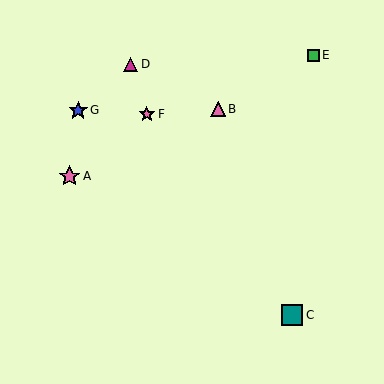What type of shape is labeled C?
Shape C is a teal square.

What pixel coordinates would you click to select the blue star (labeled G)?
Click at (78, 110) to select the blue star G.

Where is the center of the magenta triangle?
The center of the magenta triangle is at (130, 64).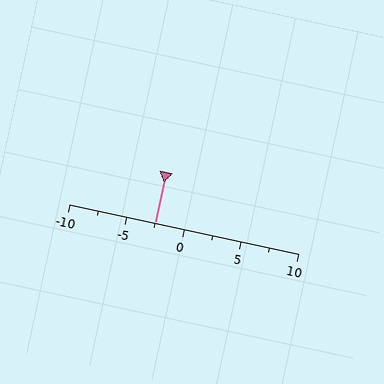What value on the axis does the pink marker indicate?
The marker indicates approximately -2.5.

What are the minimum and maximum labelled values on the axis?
The axis runs from -10 to 10.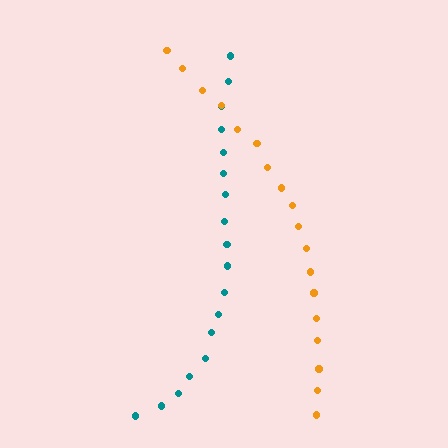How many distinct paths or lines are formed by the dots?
There are 2 distinct paths.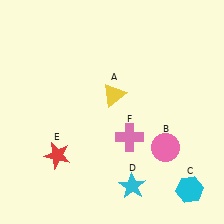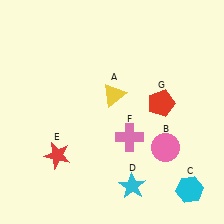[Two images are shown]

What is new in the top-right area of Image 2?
A red pentagon (G) was added in the top-right area of Image 2.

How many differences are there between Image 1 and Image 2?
There is 1 difference between the two images.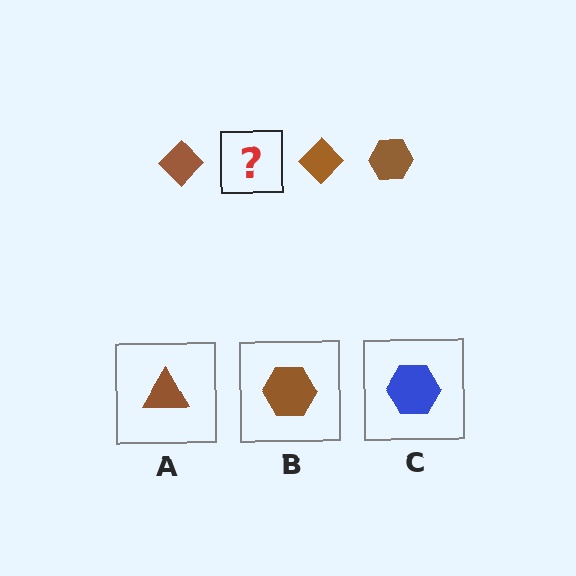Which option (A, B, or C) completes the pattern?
B.